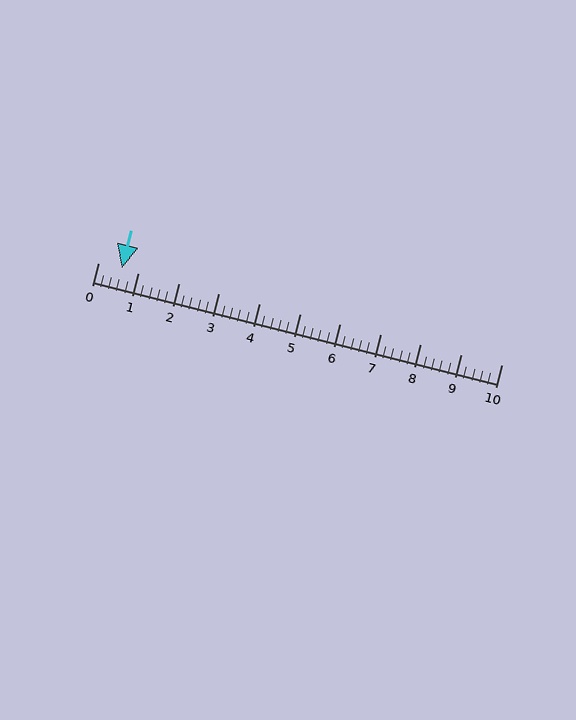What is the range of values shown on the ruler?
The ruler shows values from 0 to 10.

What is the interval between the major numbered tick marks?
The major tick marks are spaced 1 units apart.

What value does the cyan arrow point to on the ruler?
The cyan arrow points to approximately 0.6.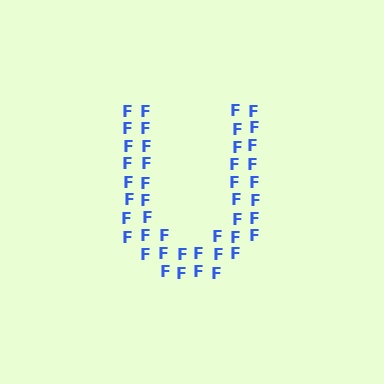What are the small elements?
The small elements are letter F's.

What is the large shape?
The large shape is the letter U.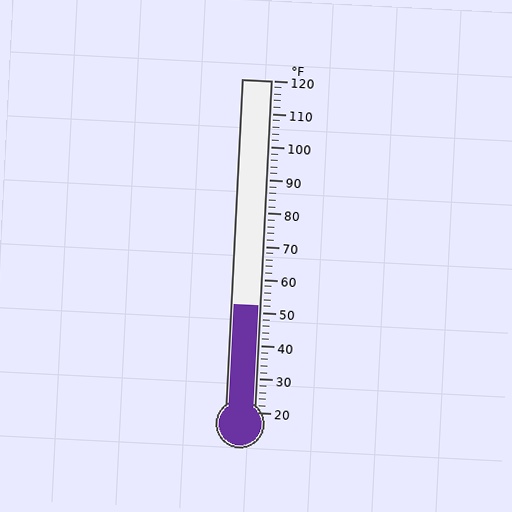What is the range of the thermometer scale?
The thermometer scale ranges from 20°F to 120°F.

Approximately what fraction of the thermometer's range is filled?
The thermometer is filled to approximately 30% of its range.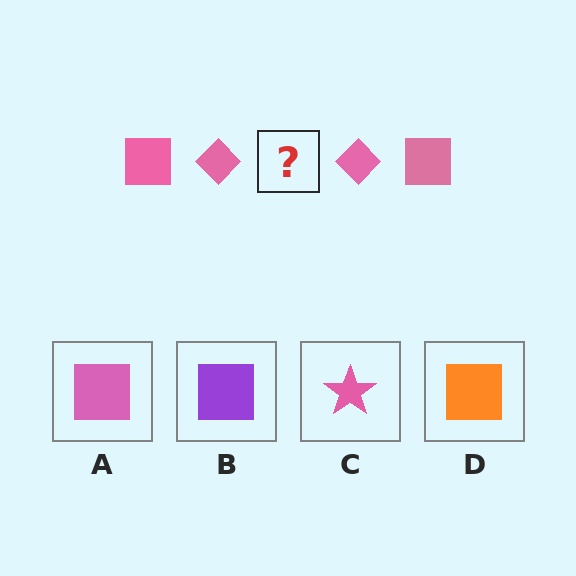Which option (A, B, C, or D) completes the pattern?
A.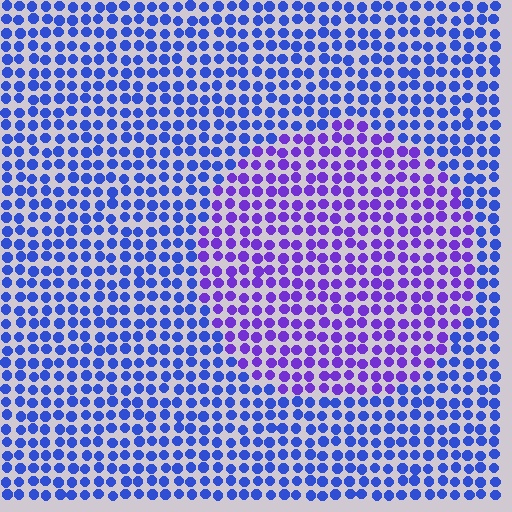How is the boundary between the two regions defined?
The boundary is defined purely by a slight shift in hue (about 36 degrees). Spacing, size, and orientation are identical on both sides.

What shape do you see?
I see a circle.